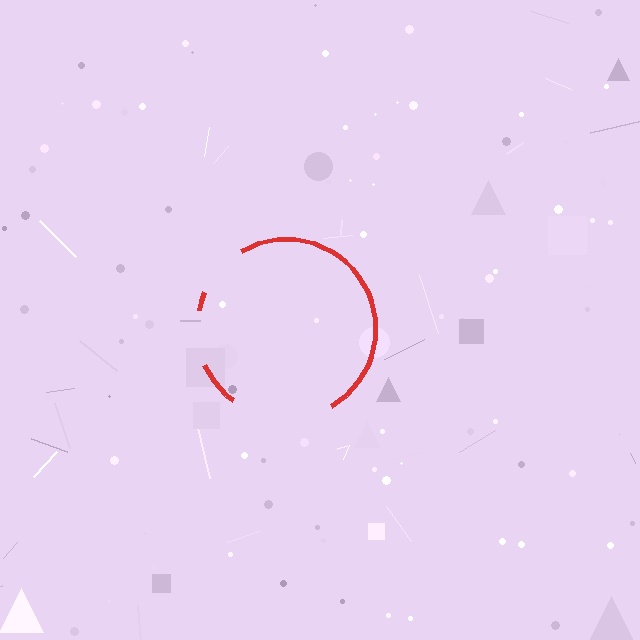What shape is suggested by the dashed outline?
The dashed outline suggests a circle.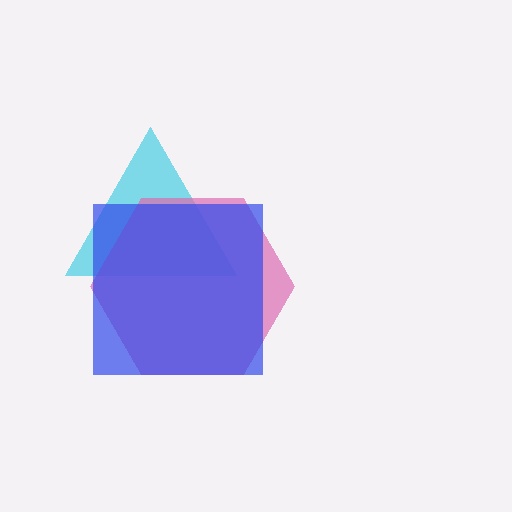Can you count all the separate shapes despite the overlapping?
Yes, there are 3 separate shapes.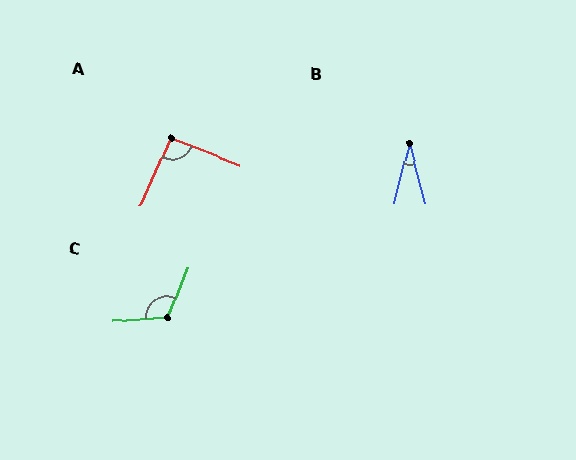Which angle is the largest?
C, at approximately 115 degrees.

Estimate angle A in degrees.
Approximately 93 degrees.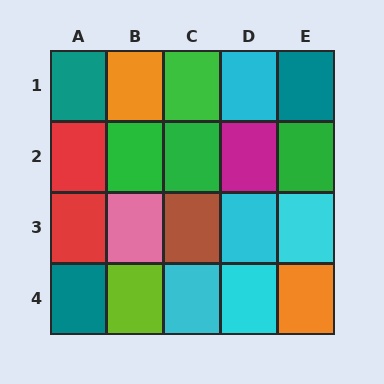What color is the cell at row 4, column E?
Orange.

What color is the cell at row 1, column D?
Cyan.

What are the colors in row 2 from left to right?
Red, green, green, magenta, green.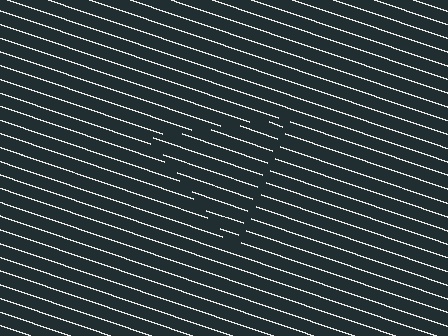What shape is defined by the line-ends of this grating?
An illusory triangle. The interior of the shape contains the same grating, shifted by half a period — the contour is defined by the phase discontinuity where line-ends from the inner and outer gratings abut.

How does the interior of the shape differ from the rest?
The interior of the shape contains the same grating, shifted by half a period — the contour is defined by the phase discontinuity where line-ends from the inner and outer gratings abut.